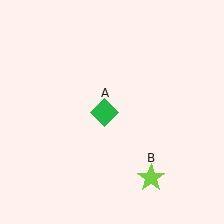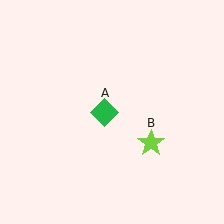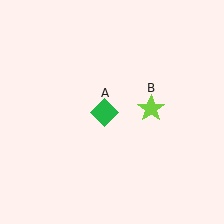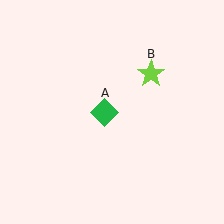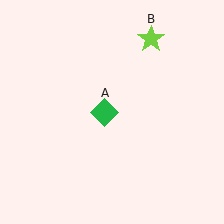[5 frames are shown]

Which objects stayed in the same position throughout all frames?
Green diamond (object A) remained stationary.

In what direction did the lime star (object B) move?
The lime star (object B) moved up.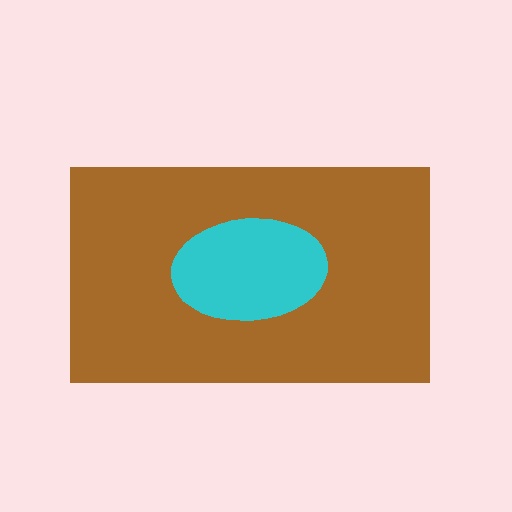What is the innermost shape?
The cyan ellipse.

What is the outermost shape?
The brown rectangle.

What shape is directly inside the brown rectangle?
The cyan ellipse.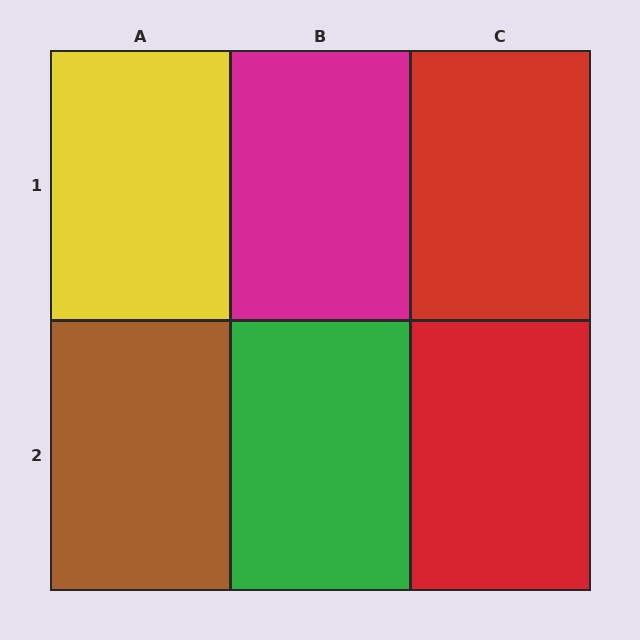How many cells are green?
1 cell is green.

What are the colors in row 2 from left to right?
Brown, green, red.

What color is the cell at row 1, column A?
Yellow.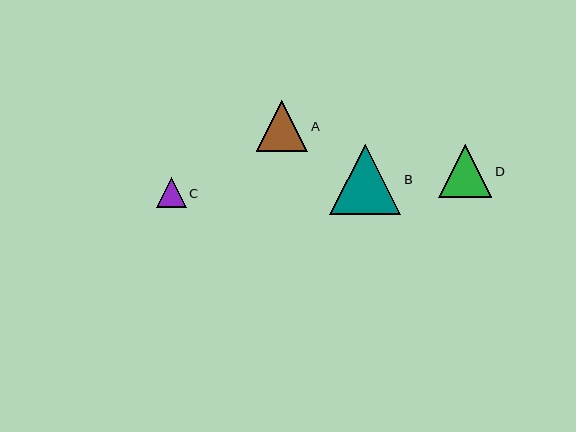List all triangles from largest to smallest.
From largest to smallest: B, D, A, C.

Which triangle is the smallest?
Triangle C is the smallest with a size of approximately 30 pixels.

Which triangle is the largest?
Triangle B is the largest with a size of approximately 71 pixels.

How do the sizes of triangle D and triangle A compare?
Triangle D and triangle A are approximately the same size.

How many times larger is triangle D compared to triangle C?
Triangle D is approximately 1.8 times the size of triangle C.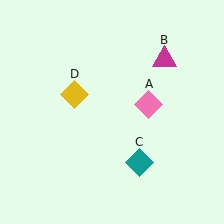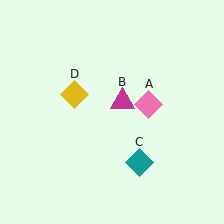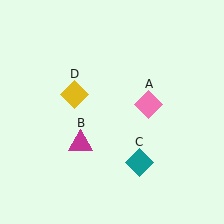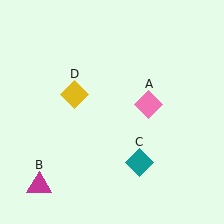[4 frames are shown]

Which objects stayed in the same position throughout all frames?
Pink diamond (object A) and teal diamond (object C) and yellow diamond (object D) remained stationary.